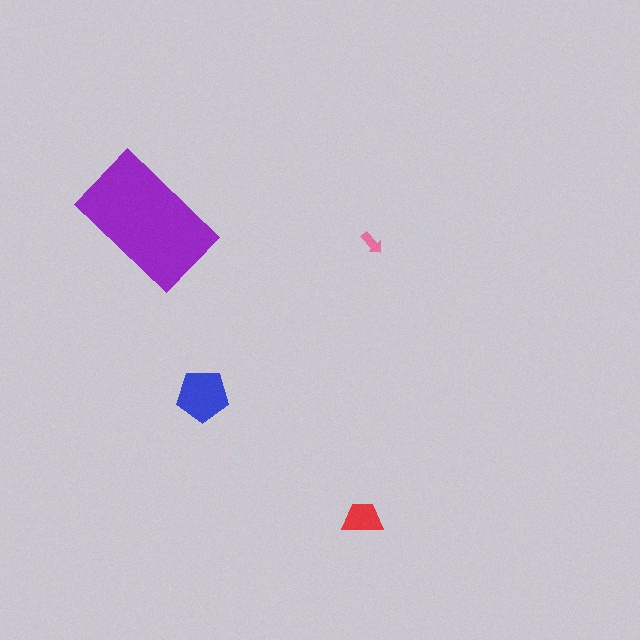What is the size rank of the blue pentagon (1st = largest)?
2nd.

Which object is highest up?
The purple rectangle is topmost.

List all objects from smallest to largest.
The pink arrow, the red trapezoid, the blue pentagon, the purple rectangle.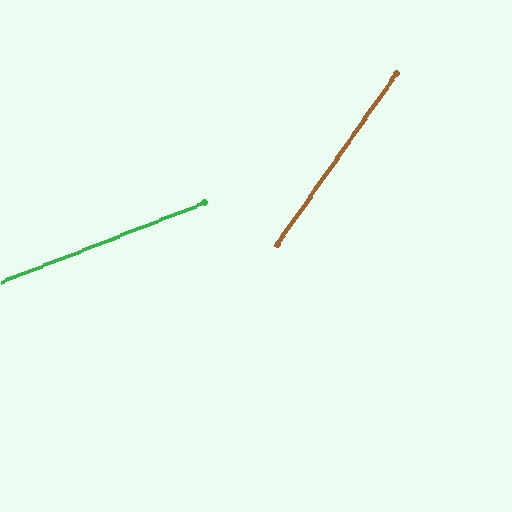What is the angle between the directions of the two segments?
Approximately 34 degrees.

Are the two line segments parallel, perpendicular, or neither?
Neither parallel nor perpendicular — they differ by about 34°.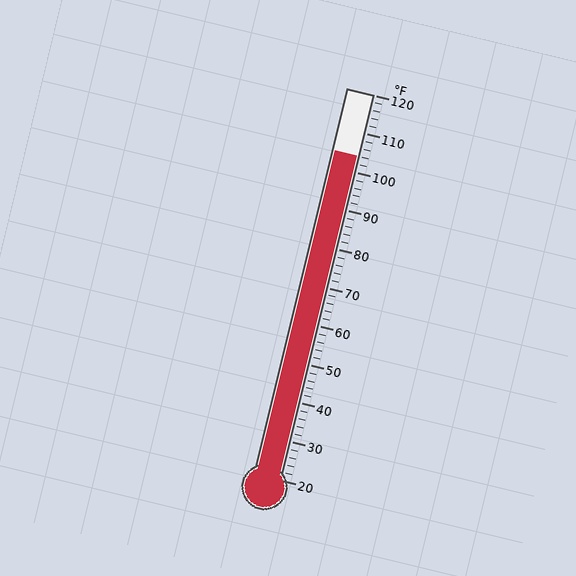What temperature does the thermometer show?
The thermometer shows approximately 104°F.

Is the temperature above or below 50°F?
The temperature is above 50°F.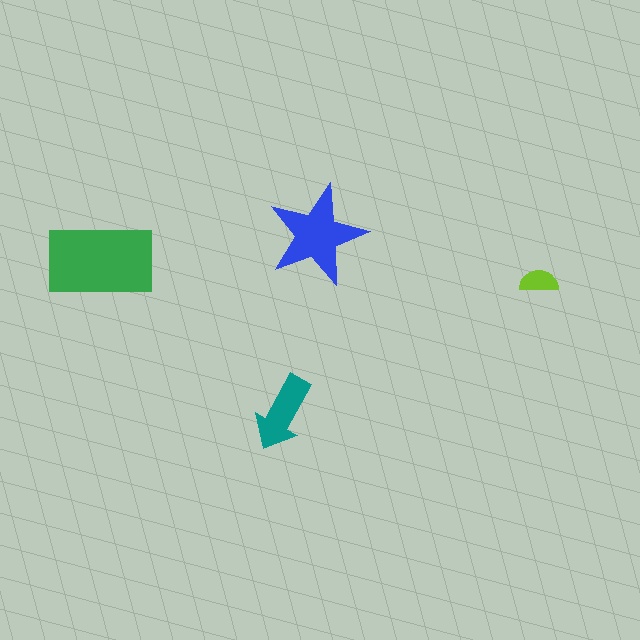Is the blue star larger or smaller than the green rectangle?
Smaller.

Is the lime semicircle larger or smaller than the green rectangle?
Smaller.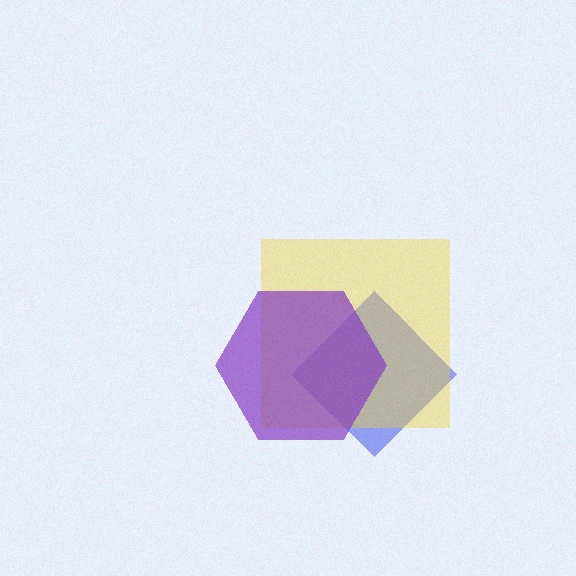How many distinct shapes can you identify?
There are 3 distinct shapes: a blue diamond, a yellow square, a purple hexagon.